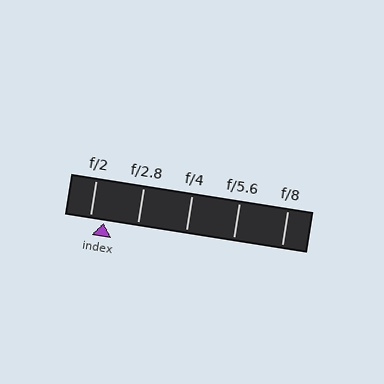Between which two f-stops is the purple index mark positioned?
The index mark is between f/2 and f/2.8.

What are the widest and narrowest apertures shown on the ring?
The widest aperture shown is f/2 and the narrowest is f/8.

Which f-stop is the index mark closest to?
The index mark is closest to f/2.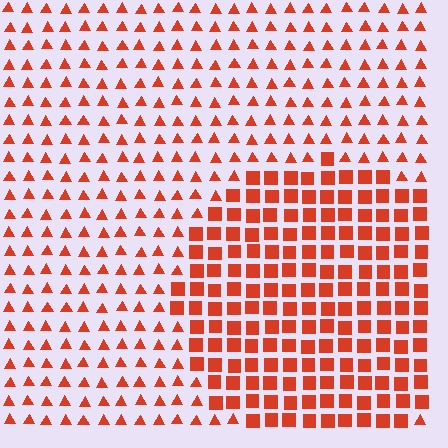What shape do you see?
I see a circle.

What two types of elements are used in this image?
The image uses squares inside the circle region and triangles outside it.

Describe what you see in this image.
The image is filled with small red elements arranged in a uniform grid. A circle-shaped region contains squares, while the surrounding area contains triangles. The boundary is defined purely by the change in element shape.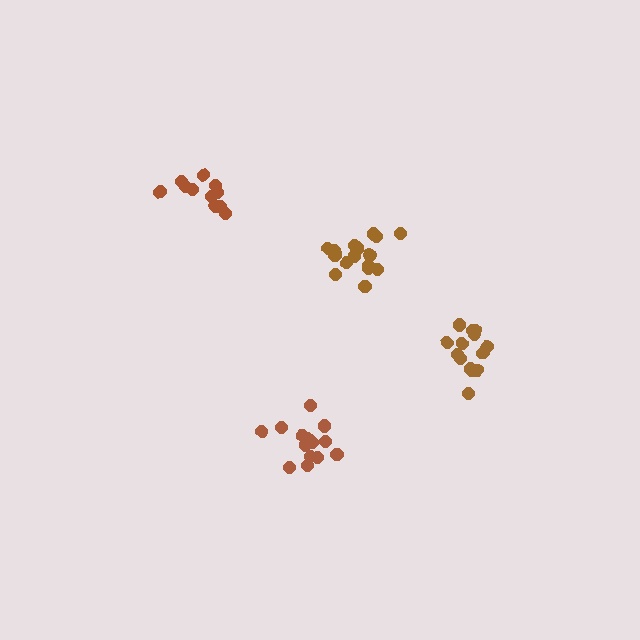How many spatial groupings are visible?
There are 4 spatial groupings.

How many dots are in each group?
Group 1: 11 dots, Group 2: 14 dots, Group 3: 15 dots, Group 4: 16 dots (56 total).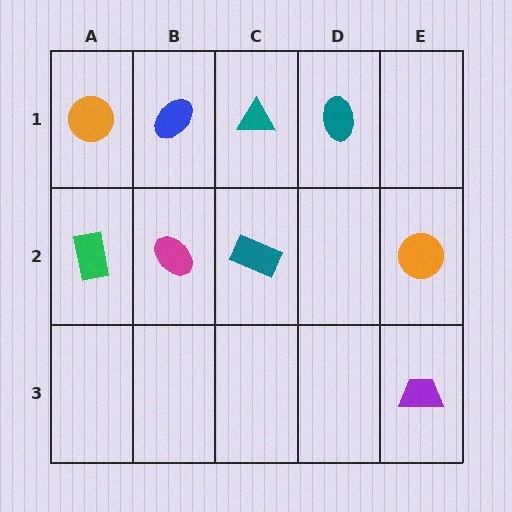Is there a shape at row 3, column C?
No, that cell is empty.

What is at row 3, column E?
A purple trapezoid.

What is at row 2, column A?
A green rectangle.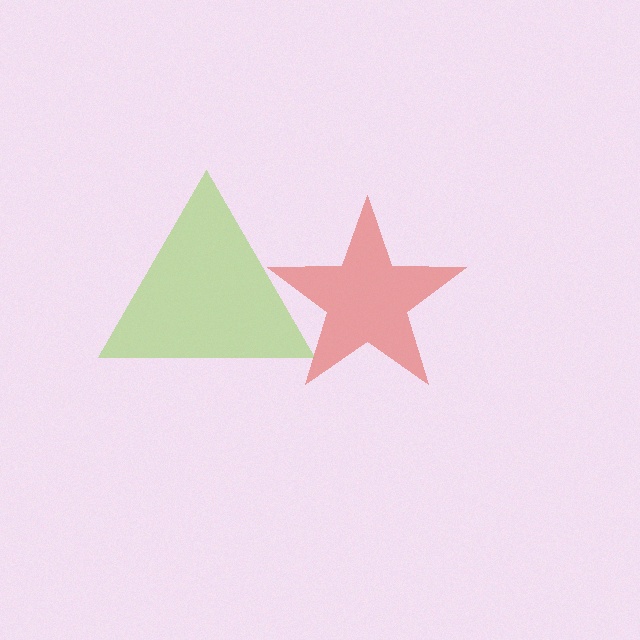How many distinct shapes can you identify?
There are 2 distinct shapes: a red star, a lime triangle.